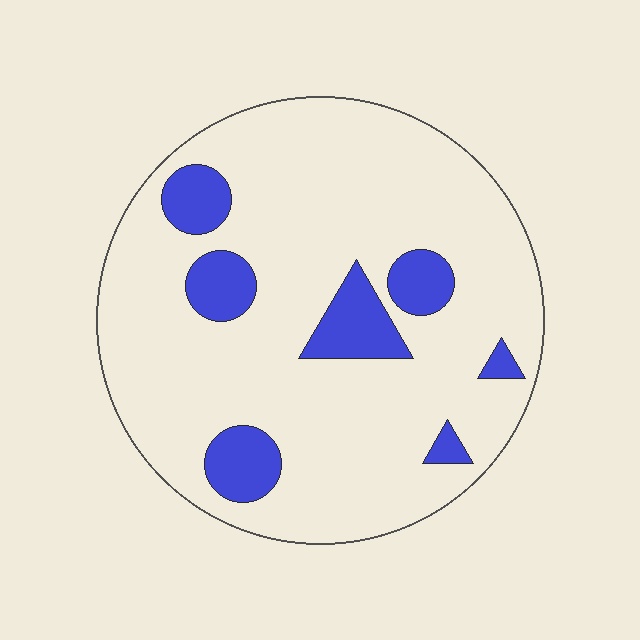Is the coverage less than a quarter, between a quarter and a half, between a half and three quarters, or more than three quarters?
Less than a quarter.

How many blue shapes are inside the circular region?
7.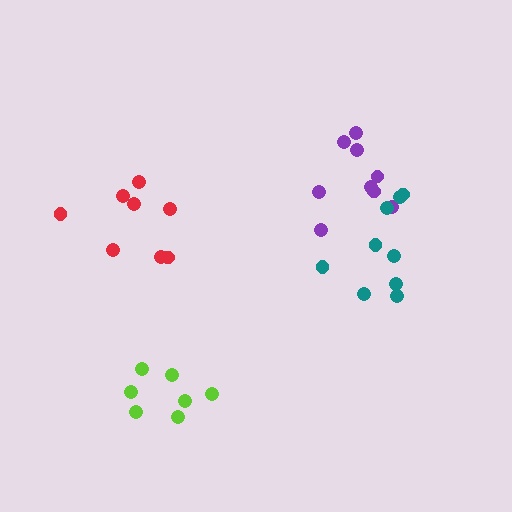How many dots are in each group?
Group 1: 9 dots, Group 2: 7 dots, Group 3: 8 dots, Group 4: 9 dots (33 total).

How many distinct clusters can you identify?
There are 4 distinct clusters.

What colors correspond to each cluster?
The clusters are colored: purple, lime, red, teal.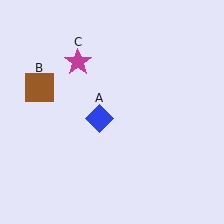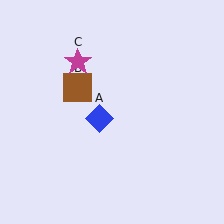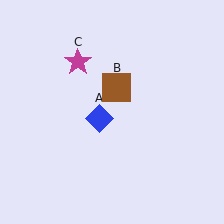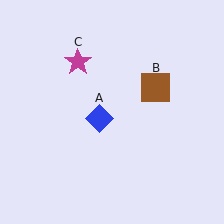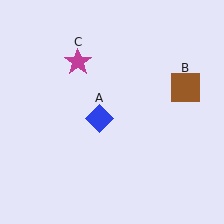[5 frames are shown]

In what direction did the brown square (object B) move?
The brown square (object B) moved right.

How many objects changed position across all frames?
1 object changed position: brown square (object B).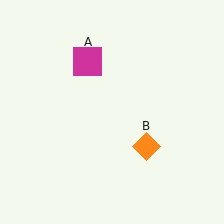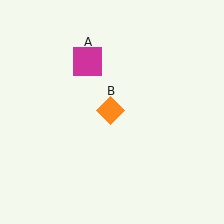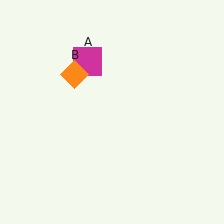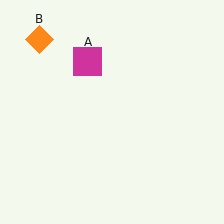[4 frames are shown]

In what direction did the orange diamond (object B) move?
The orange diamond (object B) moved up and to the left.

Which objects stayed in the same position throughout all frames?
Magenta square (object A) remained stationary.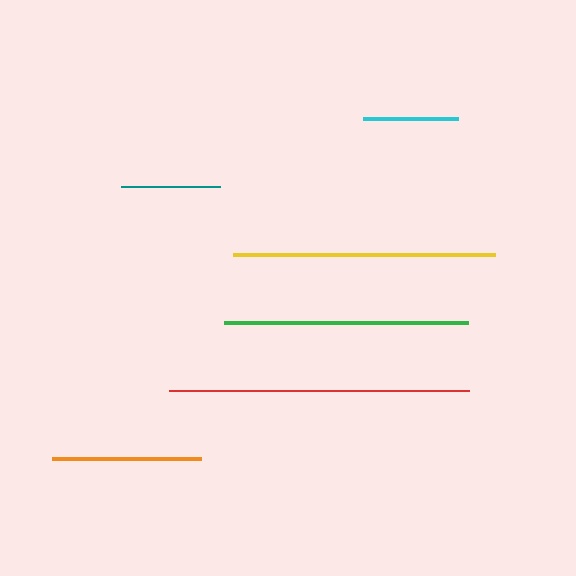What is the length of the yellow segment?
The yellow segment is approximately 262 pixels long.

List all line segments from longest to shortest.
From longest to shortest: red, yellow, green, orange, teal, cyan.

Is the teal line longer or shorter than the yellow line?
The yellow line is longer than the teal line.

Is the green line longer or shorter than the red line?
The red line is longer than the green line.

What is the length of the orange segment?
The orange segment is approximately 148 pixels long.